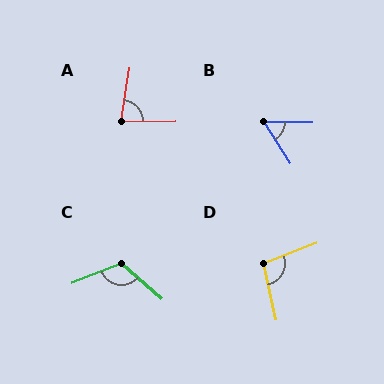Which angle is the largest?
C, at approximately 118 degrees.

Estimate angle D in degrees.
Approximately 99 degrees.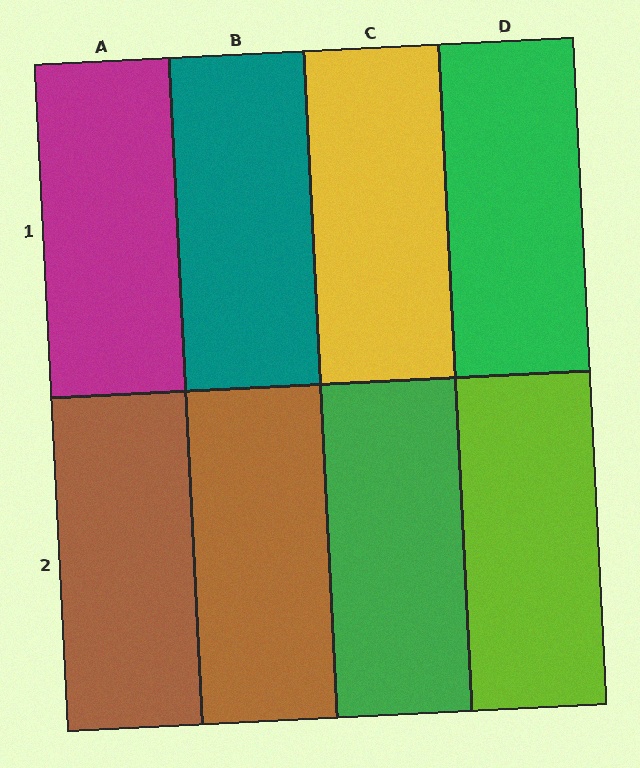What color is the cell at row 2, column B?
Brown.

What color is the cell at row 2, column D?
Lime.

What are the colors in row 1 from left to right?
Magenta, teal, yellow, green.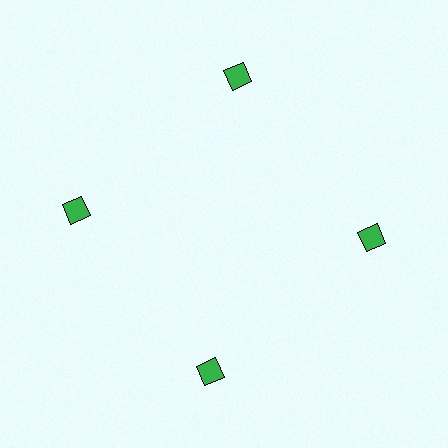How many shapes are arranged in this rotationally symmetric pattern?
There are 4 shapes, arranged in 4 groups of 1.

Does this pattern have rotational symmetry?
Yes, this pattern has 4-fold rotational symmetry. It looks the same after rotating 90 degrees around the center.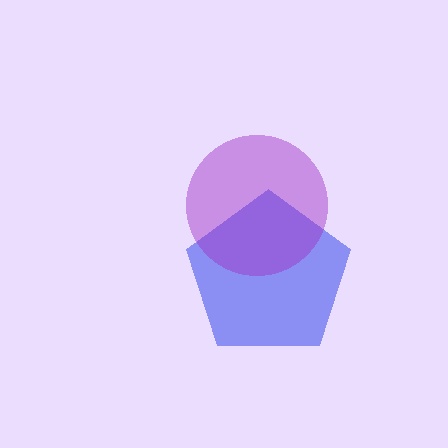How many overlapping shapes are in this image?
There are 2 overlapping shapes in the image.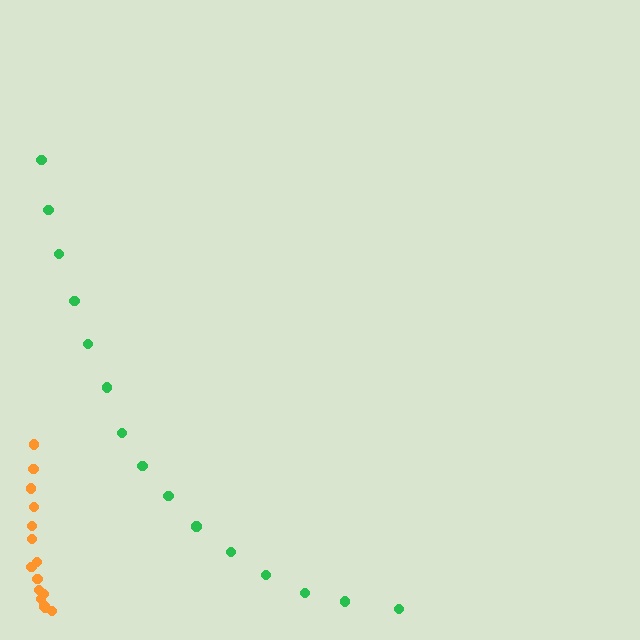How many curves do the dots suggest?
There are 2 distinct paths.